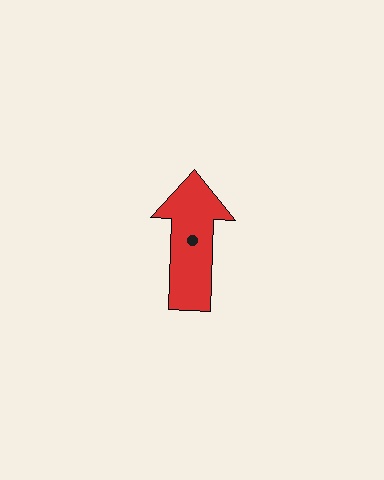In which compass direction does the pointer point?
North.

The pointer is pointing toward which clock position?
Roughly 12 o'clock.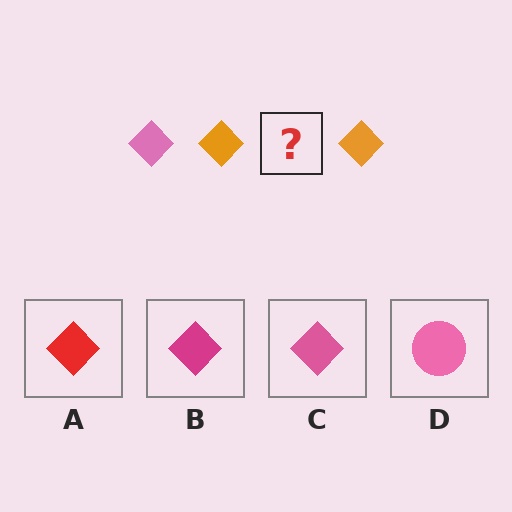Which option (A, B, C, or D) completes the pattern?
C.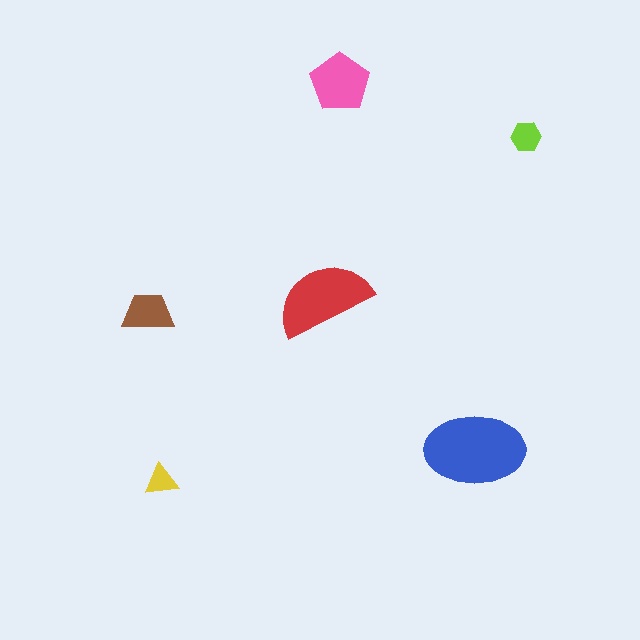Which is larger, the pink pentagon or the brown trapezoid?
The pink pentagon.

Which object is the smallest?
The yellow triangle.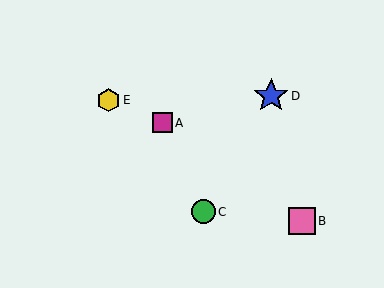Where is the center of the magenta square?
The center of the magenta square is at (162, 123).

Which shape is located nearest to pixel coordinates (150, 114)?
The magenta square (labeled A) at (162, 123) is nearest to that location.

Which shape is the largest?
The blue star (labeled D) is the largest.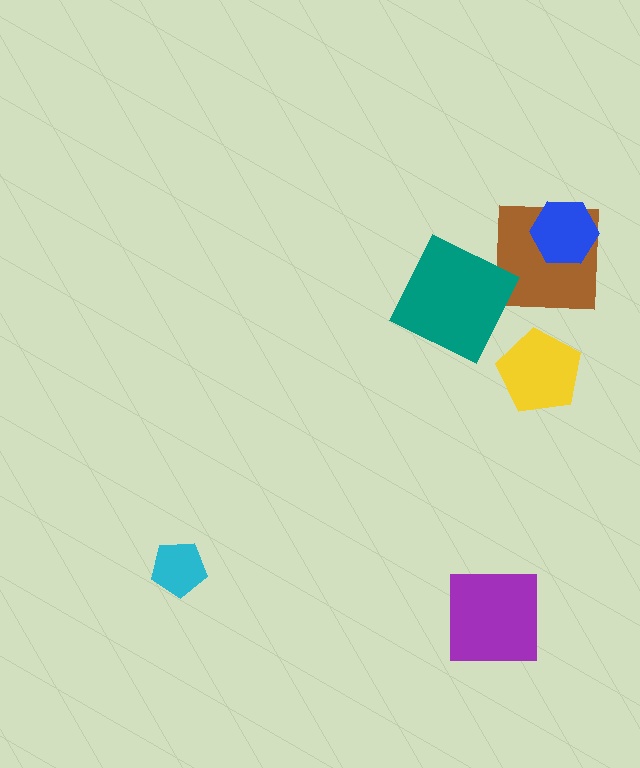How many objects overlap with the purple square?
0 objects overlap with the purple square.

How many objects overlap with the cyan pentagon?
0 objects overlap with the cyan pentagon.